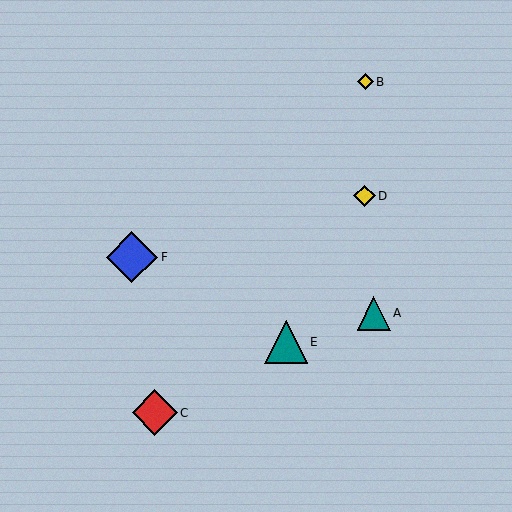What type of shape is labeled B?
Shape B is a yellow diamond.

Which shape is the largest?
The blue diamond (labeled F) is the largest.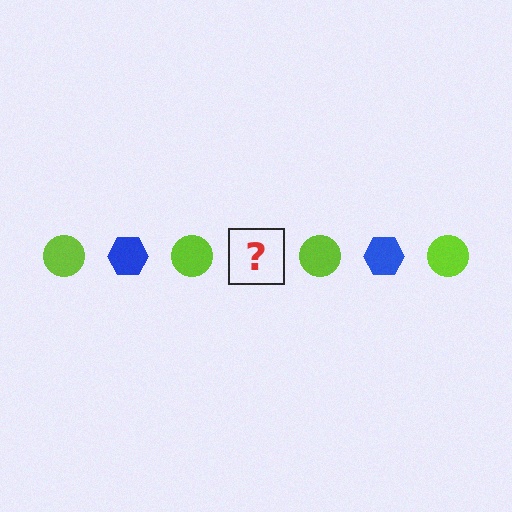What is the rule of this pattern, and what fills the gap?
The rule is that the pattern alternates between lime circle and blue hexagon. The gap should be filled with a blue hexagon.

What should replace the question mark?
The question mark should be replaced with a blue hexagon.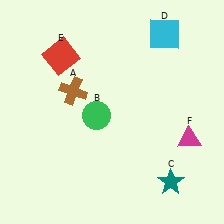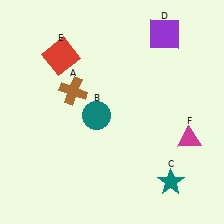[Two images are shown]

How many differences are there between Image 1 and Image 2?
There are 2 differences between the two images.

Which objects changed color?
B changed from green to teal. D changed from cyan to purple.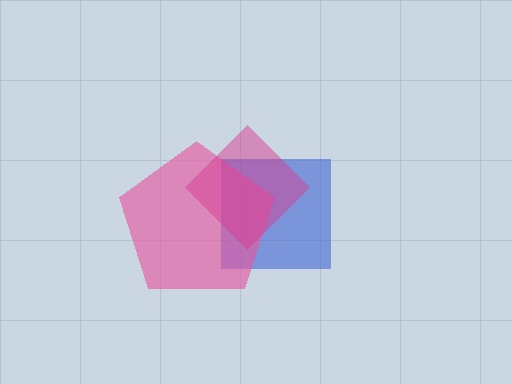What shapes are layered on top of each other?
The layered shapes are: a blue square, a pink pentagon, a magenta diamond.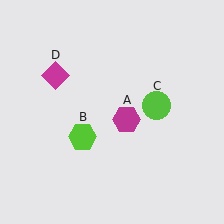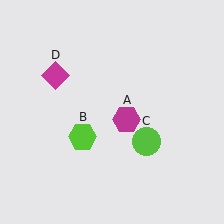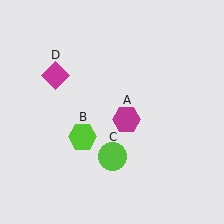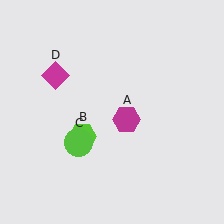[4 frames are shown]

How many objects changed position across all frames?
1 object changed position: lime circle (object C).